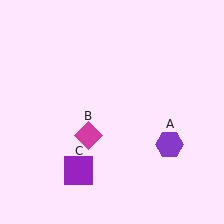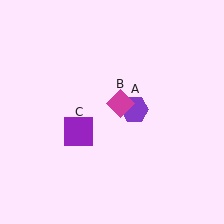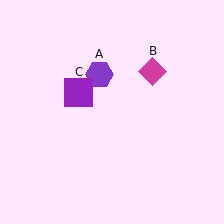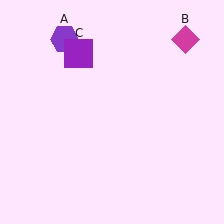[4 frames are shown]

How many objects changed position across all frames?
3 objects changed position: purple hexagon (object A), magenta diamond (object B), purple square (object C).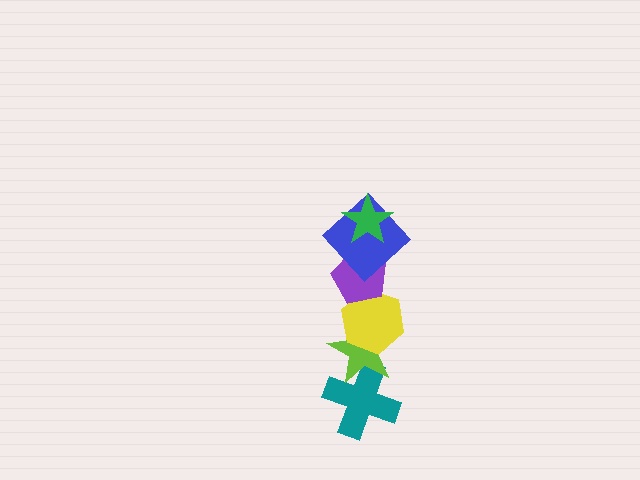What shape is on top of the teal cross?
The lime star is on top of the teal cross.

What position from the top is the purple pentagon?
The purple pentagon is 3rd from the top.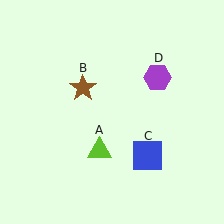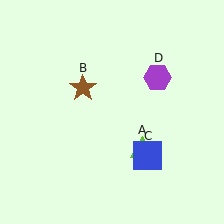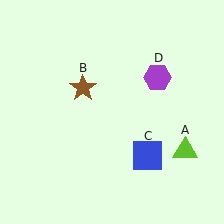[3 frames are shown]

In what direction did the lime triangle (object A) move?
The lime triangle (object A) moved right.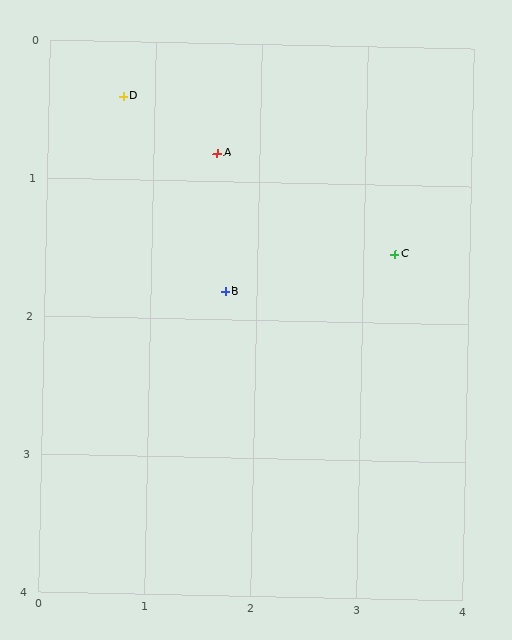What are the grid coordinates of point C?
Point C is at approximately (3.3, 1.5).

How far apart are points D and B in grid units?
Points D and B are about 1.7 grid units apart.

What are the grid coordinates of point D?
Point D is at approximately (0.7, 0.4).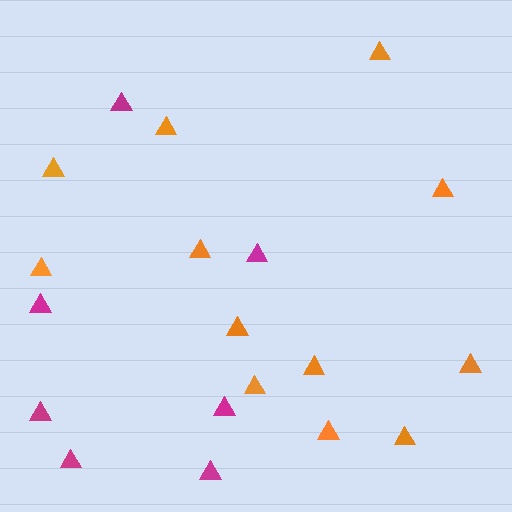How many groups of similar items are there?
There are 2 groups: one group of orange triangles (12) and one group of magenta triangles (7).